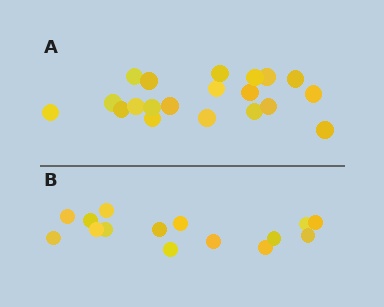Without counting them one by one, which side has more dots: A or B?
Region A (the top region) has more dots.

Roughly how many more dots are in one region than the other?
Region A has about 5 more dots than region B.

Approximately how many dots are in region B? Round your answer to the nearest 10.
About 20 dots. (The exact count is 15, which rounds to 20.)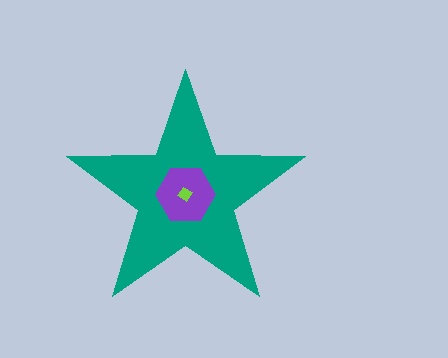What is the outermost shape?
The teal star.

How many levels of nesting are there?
3.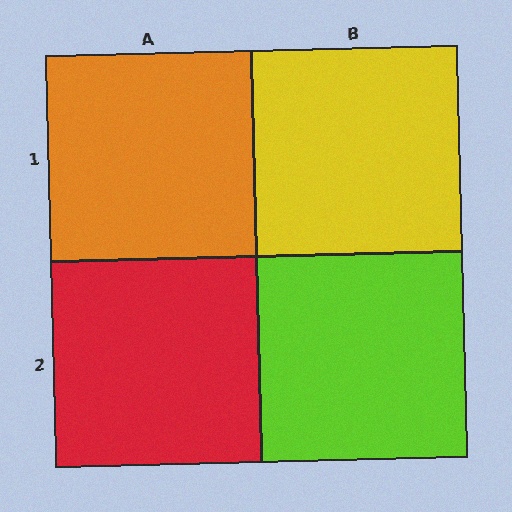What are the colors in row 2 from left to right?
Red, lime.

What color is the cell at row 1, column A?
Orange.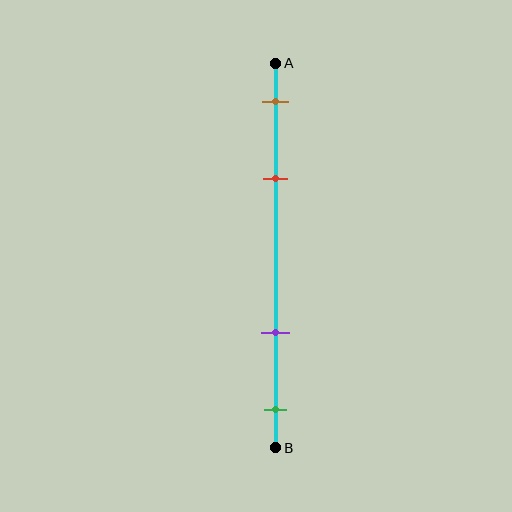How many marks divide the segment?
There are 4 marks dividing the segment.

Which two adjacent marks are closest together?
The brown and red marks are the closest adjacent pair.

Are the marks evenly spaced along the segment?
No, the marks are not evenly spaced.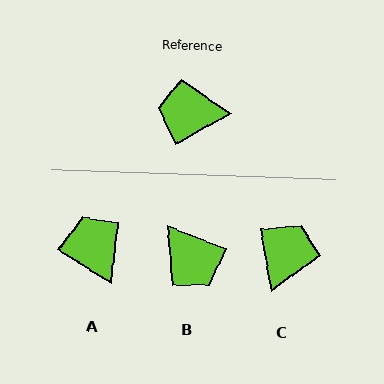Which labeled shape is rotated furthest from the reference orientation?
B, about 129 degrees away.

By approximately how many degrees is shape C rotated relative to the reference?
Approximately 110 degrees clockwise.